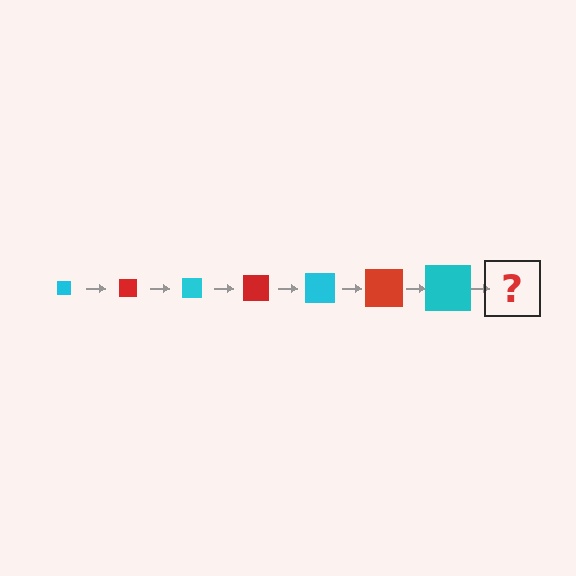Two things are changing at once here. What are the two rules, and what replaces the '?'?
The two rules are that the square grows larger each step and the color cycles through cyan and red. The '?' should be a red square, larger than the previous one.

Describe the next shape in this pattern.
It should be a red square, larger than the previous one.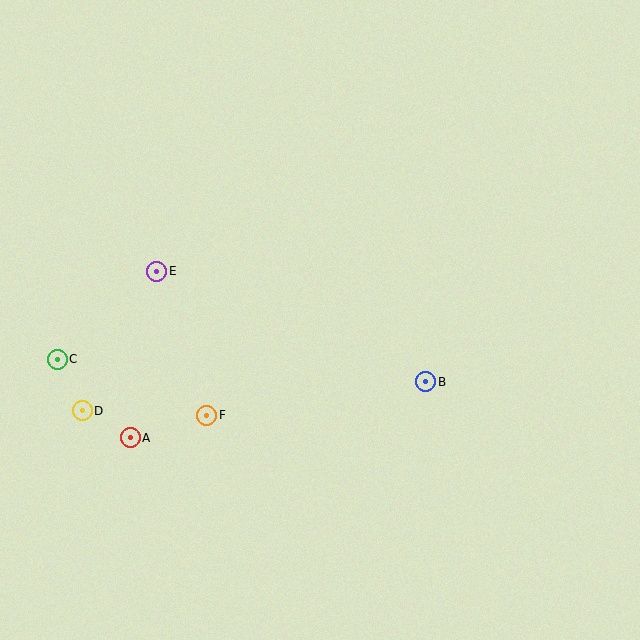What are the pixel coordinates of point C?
Point C is at (57, 359).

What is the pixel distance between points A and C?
The distance between A and C is 108 pixels.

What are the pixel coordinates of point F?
Point F is at (207, 415).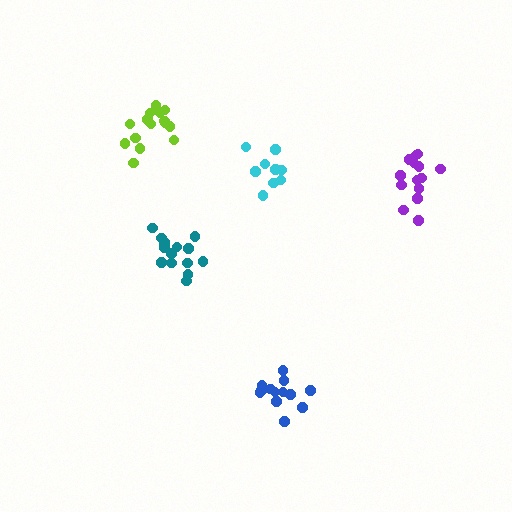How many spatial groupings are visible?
There are 5 spatial groupings.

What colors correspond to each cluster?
The clusters are colored: blue, lime, teal, cyan, purple.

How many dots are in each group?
Group 1: 13 dots, Group 2: 15 dots, Group 3: 15 dots, Group 4: 9 dots, Group 5: 14 dots (66 total).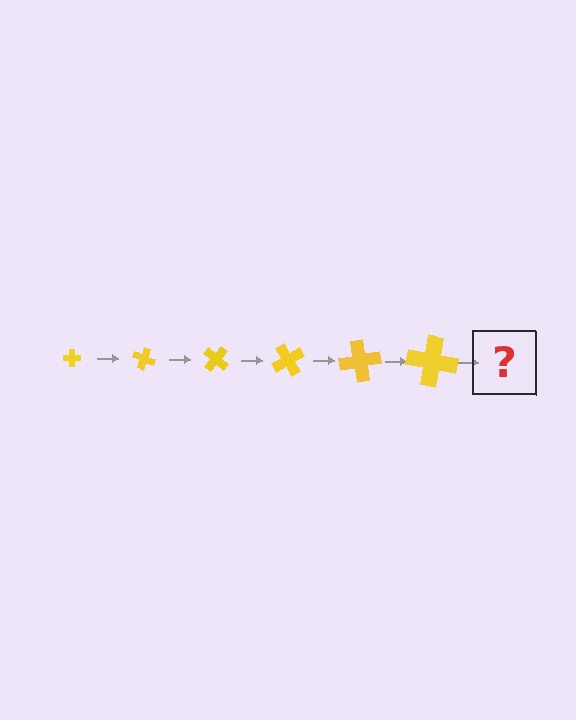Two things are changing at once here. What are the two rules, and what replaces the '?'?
The two rules are that the cross grows larger each step and it rotates 20 degrees each step. The '?' should be a cross, larger than the previous one and rotated 120 degrees from the start.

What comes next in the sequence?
The next element should be a cross, larger than the previous one and rotated 120 degrees from the start.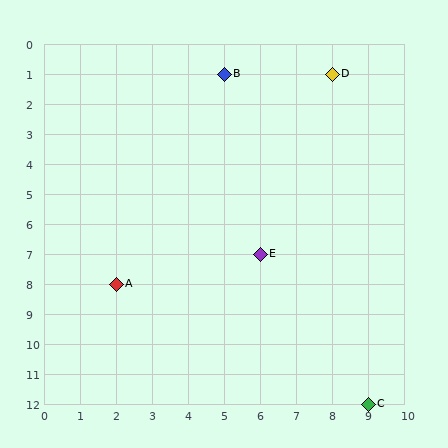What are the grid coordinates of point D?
Point D is at grid coordinates (8, 1).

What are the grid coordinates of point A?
Point A is at grid coordinates (2, 8).